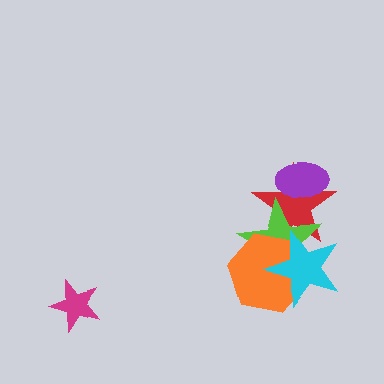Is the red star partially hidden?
Yes, it is partially covered by another shape.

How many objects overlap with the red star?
4 objects overlap with the red star.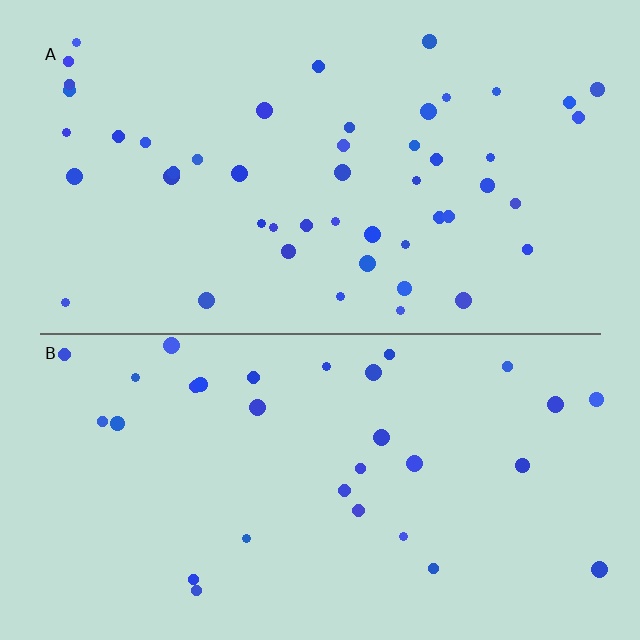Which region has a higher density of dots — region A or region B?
A (the top).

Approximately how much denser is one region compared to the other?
Approximately 1.6× — region A over region B.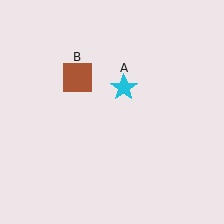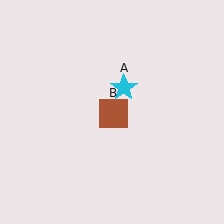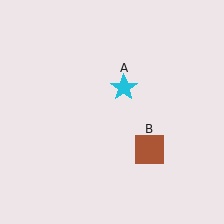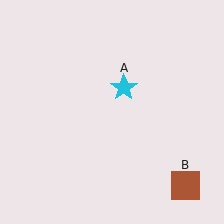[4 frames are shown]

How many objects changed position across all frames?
1 object changed position: brown square (object B).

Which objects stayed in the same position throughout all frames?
Cyan star (object A) remained stationary.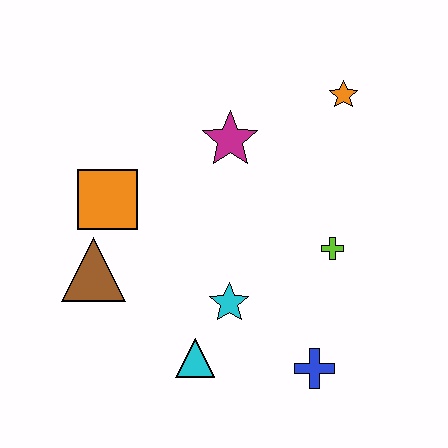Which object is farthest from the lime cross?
The brown triangle is farthest from the lime cross.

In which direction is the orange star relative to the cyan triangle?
The orange star is above the cyan triangle.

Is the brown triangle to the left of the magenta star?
Yes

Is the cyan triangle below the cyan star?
Yes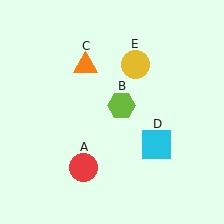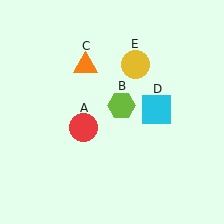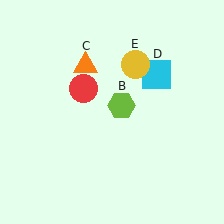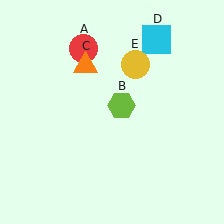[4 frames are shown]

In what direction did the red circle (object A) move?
The red circle (object A) moved up.